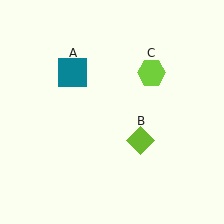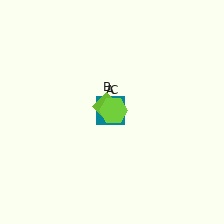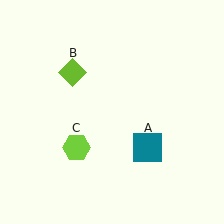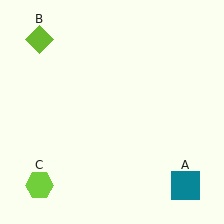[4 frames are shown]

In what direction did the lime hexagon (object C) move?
The lime hexagon (object C) moved down and to the left.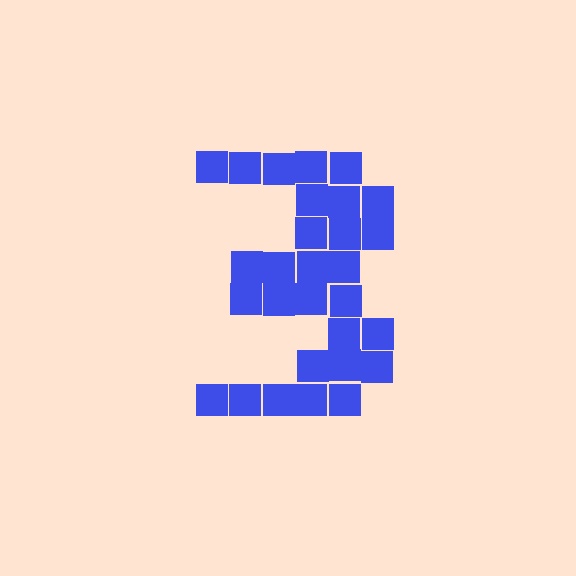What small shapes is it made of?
It is made of small squares.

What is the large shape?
The large shape is the digit 3.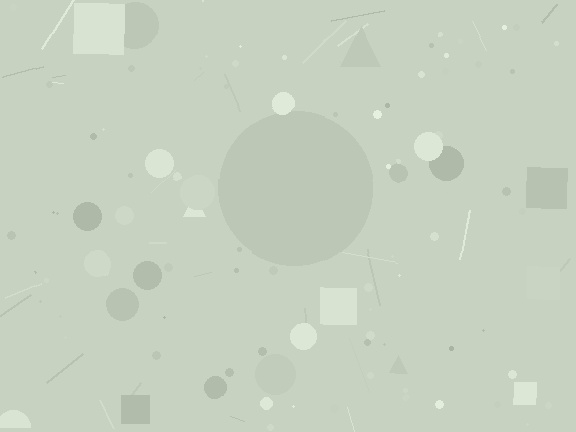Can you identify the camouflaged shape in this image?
The camouflaged shape is a circle.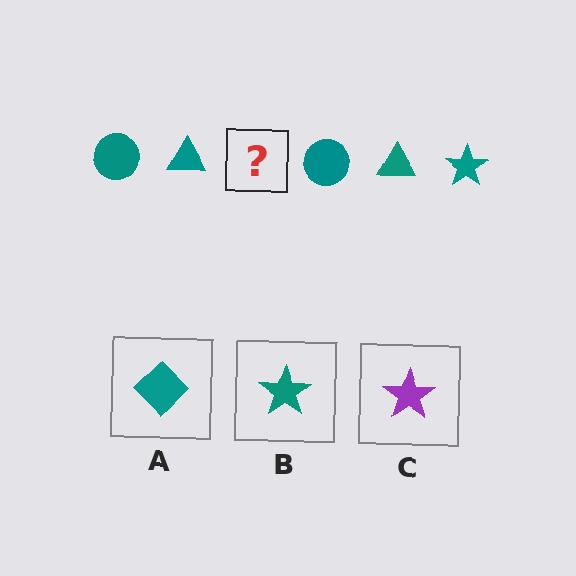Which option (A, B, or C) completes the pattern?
B.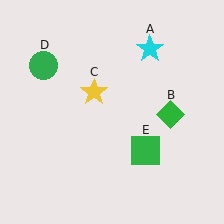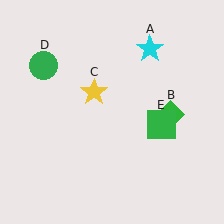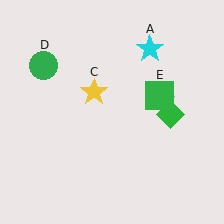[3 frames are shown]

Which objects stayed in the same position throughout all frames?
Cyan star (object A) and green diamond (object B) and yellow star (object C) and green circle (object D) remained stationary.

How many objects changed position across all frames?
1 object changed position: green square (object E).